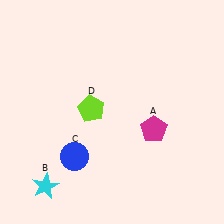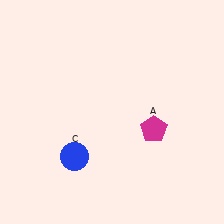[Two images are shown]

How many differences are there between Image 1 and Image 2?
There are 2 differences between the two images.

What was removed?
The lime pentagon (D), the cyan star (B) were removed in Image 2.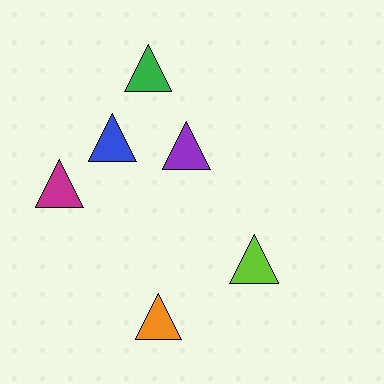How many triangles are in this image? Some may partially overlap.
There are 6 triangles.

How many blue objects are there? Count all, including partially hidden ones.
There is 1 blue object.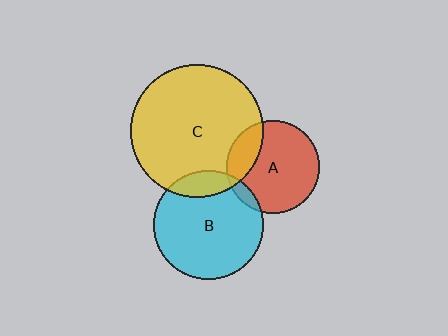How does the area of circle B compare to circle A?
Approximately 1.4 times.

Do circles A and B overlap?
Yes.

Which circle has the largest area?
Circle C (yellow).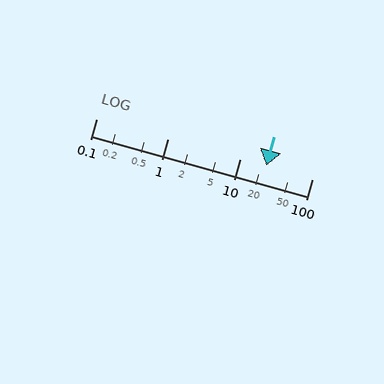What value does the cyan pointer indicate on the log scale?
The pointer indicates approximately 23.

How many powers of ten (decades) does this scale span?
The scale spans 3 decades, from 0.1 to 100.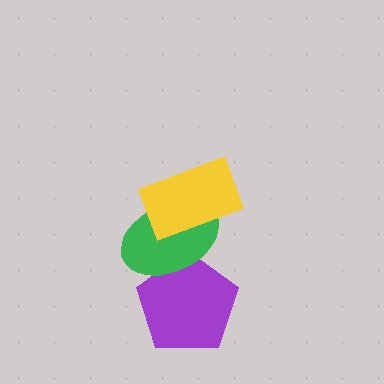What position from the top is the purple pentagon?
The purple pentagon is 3rd from the top.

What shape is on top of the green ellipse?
The yellow rectangle is on top of the green ellipse.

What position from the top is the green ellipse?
The green ellipse is 2nd from the top.